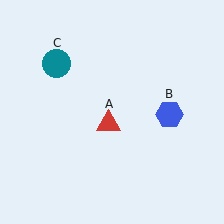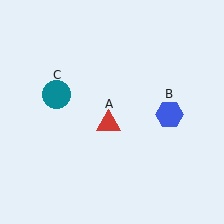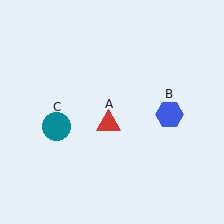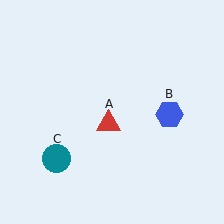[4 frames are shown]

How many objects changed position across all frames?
1 object changed position: teal circle (object C).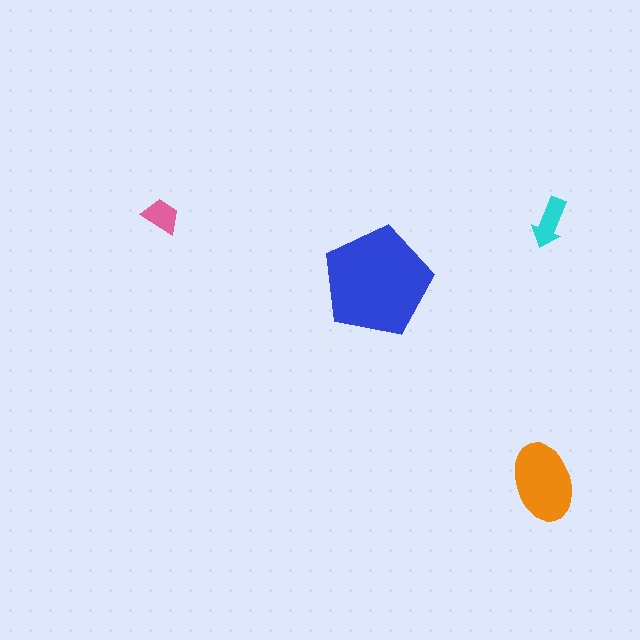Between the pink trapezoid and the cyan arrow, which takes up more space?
The cyan arrow.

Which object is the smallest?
The pink trapezoid.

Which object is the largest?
The blue pentagon.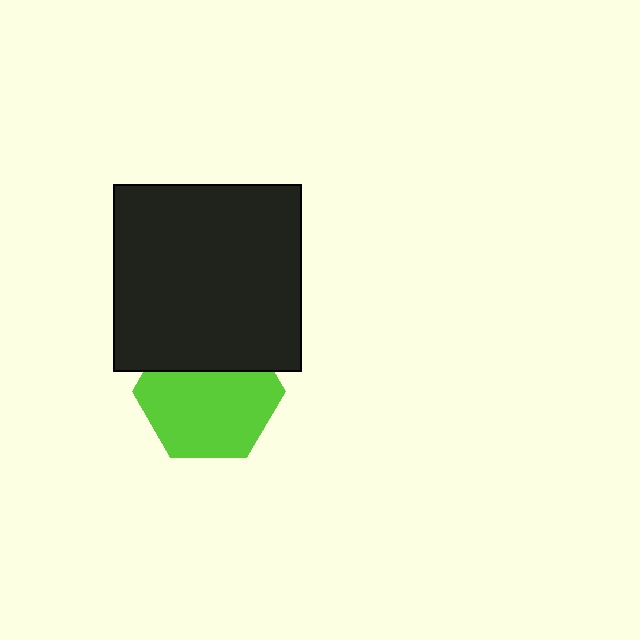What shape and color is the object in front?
The object in front is a black square.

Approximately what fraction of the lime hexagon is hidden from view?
Roughly 31% of the lime hexagon is hidden behind the black square.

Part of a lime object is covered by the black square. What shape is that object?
It is a hexagon.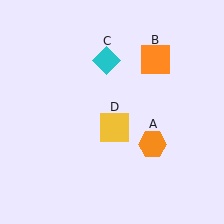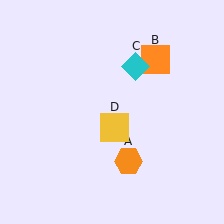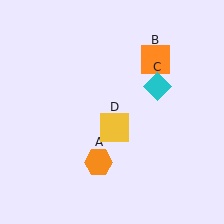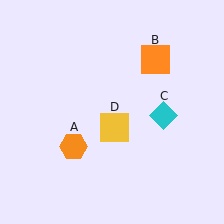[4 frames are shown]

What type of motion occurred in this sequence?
The orange hexagon (object A), cyan diamond (object C) rotated clockwise around the center of the scene.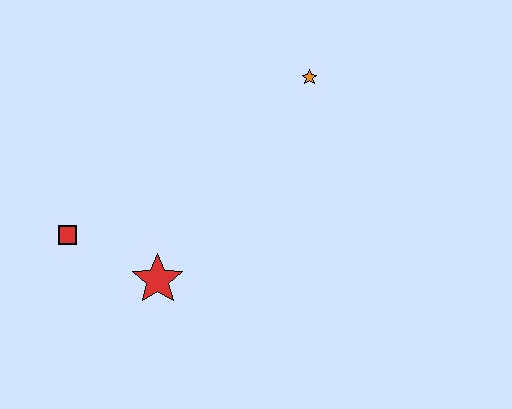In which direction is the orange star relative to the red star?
The orange star is above the red star.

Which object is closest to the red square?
The red star is closest to the red square.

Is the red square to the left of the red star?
Yes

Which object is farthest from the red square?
The orange star is farthest from the red square.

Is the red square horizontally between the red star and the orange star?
No